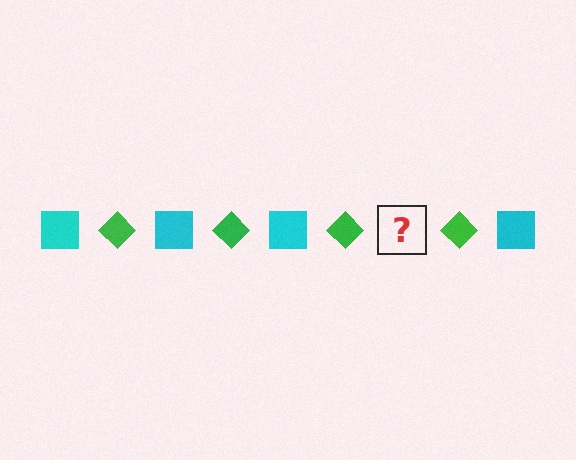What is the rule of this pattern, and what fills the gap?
The rule is that the pattern alternates between cyan square and green diamond. The gap should be filled with a cyan square.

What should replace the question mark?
The question mark should be replaced with a cyan square.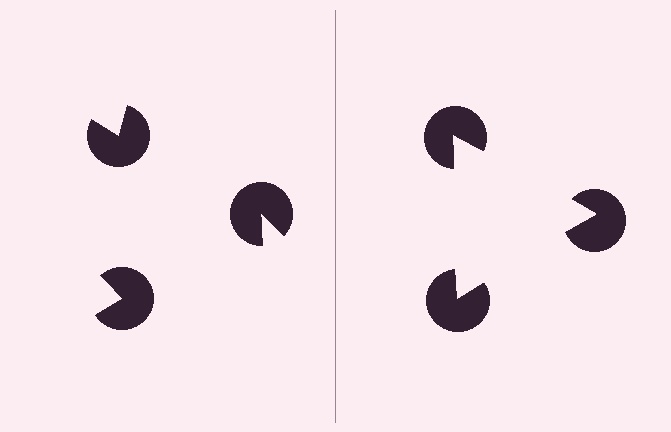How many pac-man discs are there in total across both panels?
6 — 3 on each side.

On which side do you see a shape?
An illusory triangle appears on the right side. On the left side the wedge cuts are rotated, so no coherent shape forms.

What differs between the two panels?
The pac-man discs are positioned identically on both sides; only the wedge orientations differ. On the right they align to a triangle; on the left they are misaligned.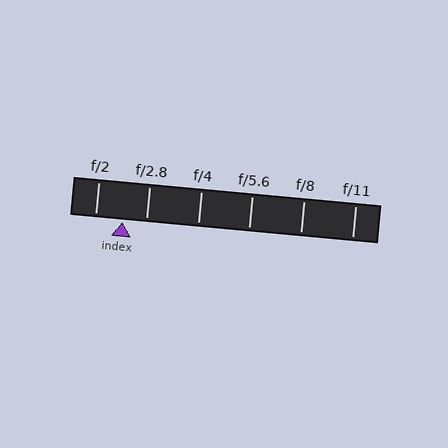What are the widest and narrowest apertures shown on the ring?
The widest aperture shown is f/2 and the narrowest is f/11.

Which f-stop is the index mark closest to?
The index mark is closest to f/2.8.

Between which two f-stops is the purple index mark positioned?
The index mark is between f/2 and f/2.8.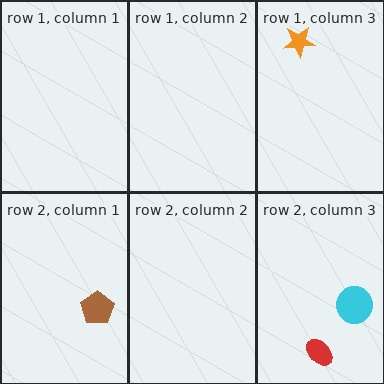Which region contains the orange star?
The row 1, column 3 region.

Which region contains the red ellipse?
The row 2, column 3 region.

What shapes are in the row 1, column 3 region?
The orange star.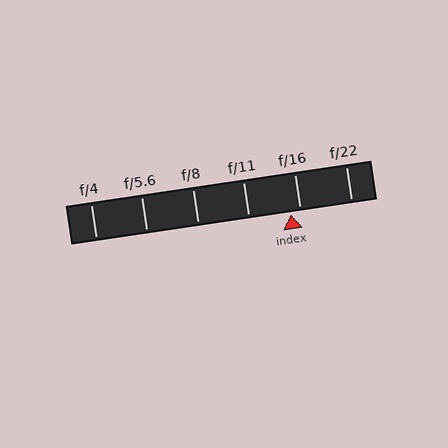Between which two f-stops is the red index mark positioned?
The index mark is between f/11 and f/16.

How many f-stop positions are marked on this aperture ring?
There are 6 f-stop positions marked.